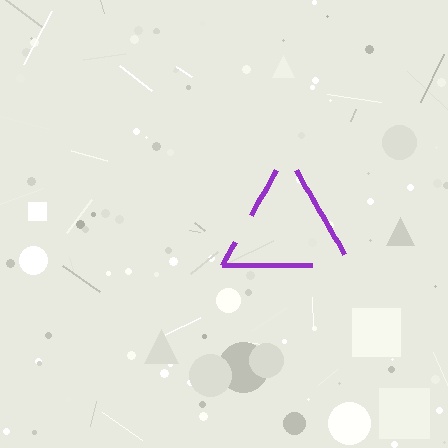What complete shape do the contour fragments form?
The contour fragments form a triangle.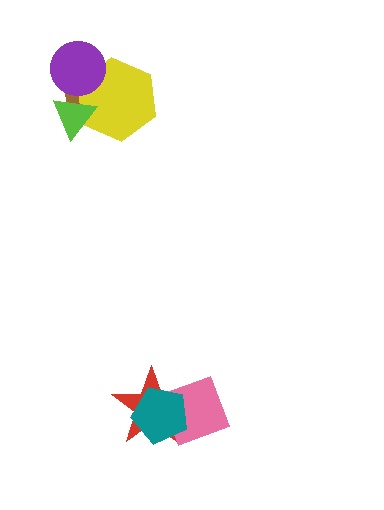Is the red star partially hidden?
Yes, it is partially covered by another shape.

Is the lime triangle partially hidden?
No, no other shape covers it.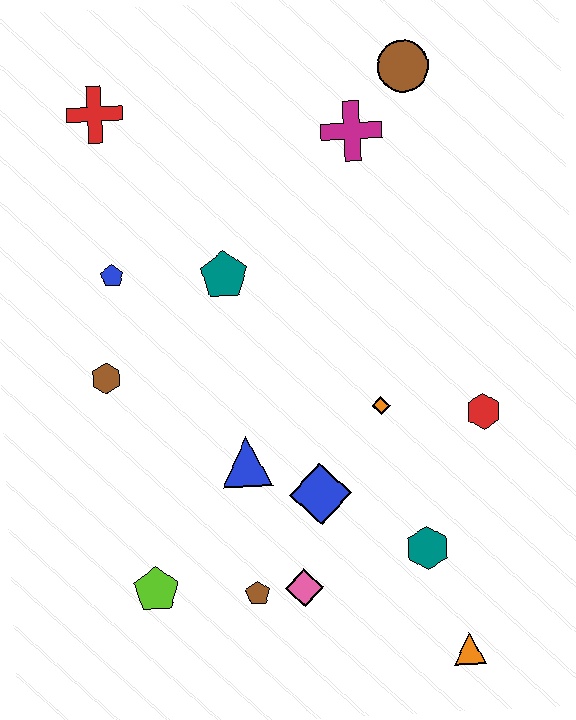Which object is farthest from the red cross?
The orange triangle is farthest from the red cross.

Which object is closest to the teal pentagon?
The blue pentagon is closest to the teal pentagon.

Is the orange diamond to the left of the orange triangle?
Yes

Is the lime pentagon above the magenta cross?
No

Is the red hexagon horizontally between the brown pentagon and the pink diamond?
No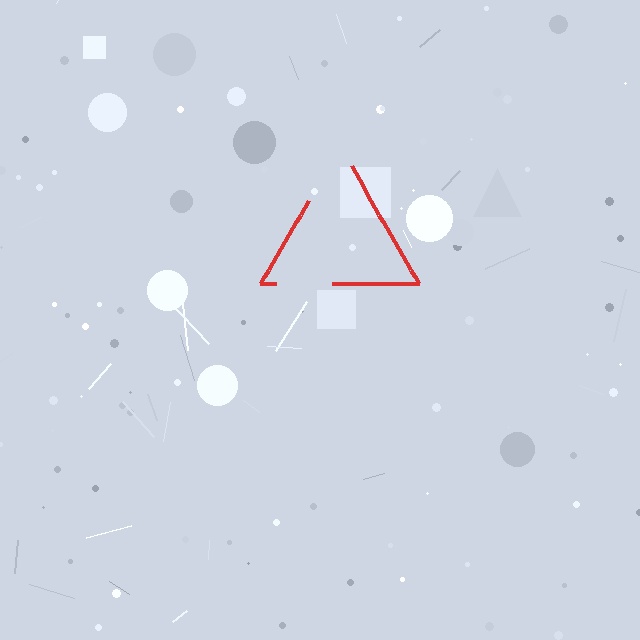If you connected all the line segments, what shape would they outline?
They would outline a triangle.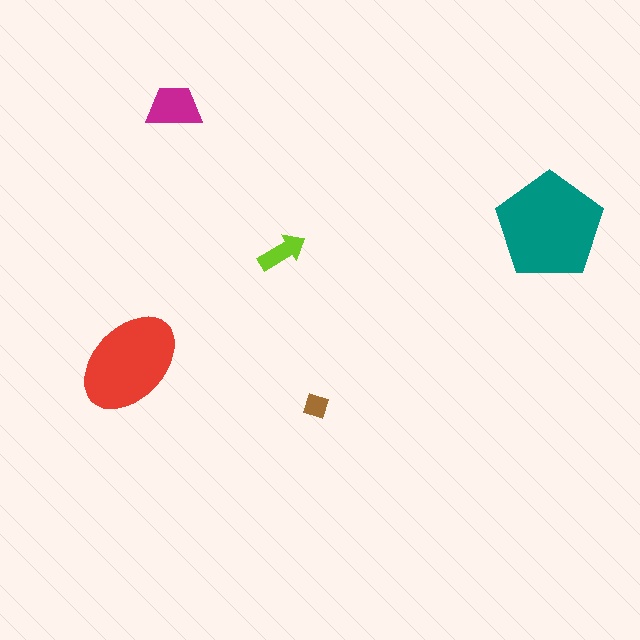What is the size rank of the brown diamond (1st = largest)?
5th.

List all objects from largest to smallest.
The teal pentagon, the red ellipse, the magenta trapezoid, the lime arrow, the brown diamond.